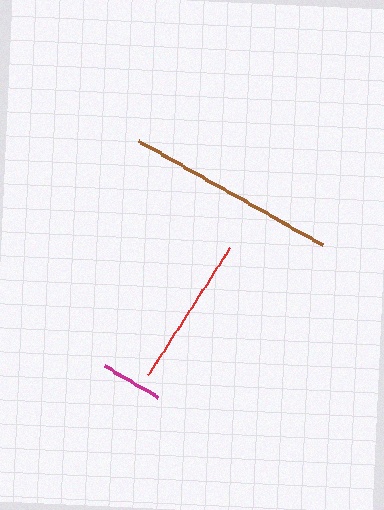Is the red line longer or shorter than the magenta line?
The red line is longer than the magenta line.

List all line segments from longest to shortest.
From longest to shortest: brown, red, magenta.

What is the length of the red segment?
The red segment is approximately 151 pixels long.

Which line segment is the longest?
The brown line is the longest at approximately 210 pixels.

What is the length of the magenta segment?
The magenta segment is approximately 62 pixels long.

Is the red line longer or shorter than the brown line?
The brown line is longer than the red line.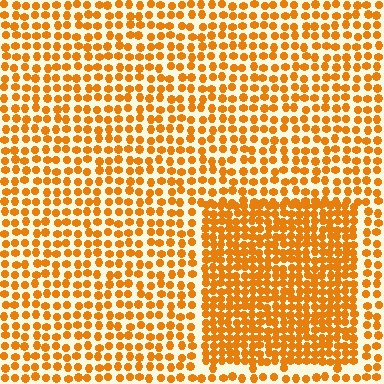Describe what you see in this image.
The image contains small orange elements arranged at two different densities. A rectangle-shaped region is visible where the elements are more densely packed than the surrounding area.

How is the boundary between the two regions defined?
The boundary is defined by a change in element density (approximately 1.8x ratio). All elements are the same color, size, and shape.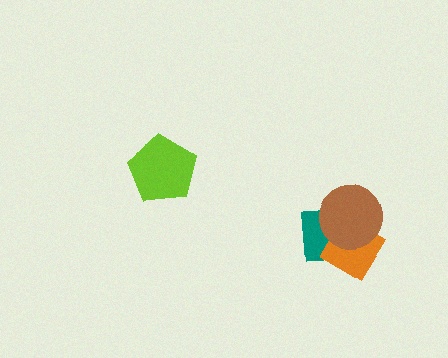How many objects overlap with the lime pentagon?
0 objects overlap with the lime pentagon.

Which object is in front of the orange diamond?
The brown circle is in front of the orange diamond.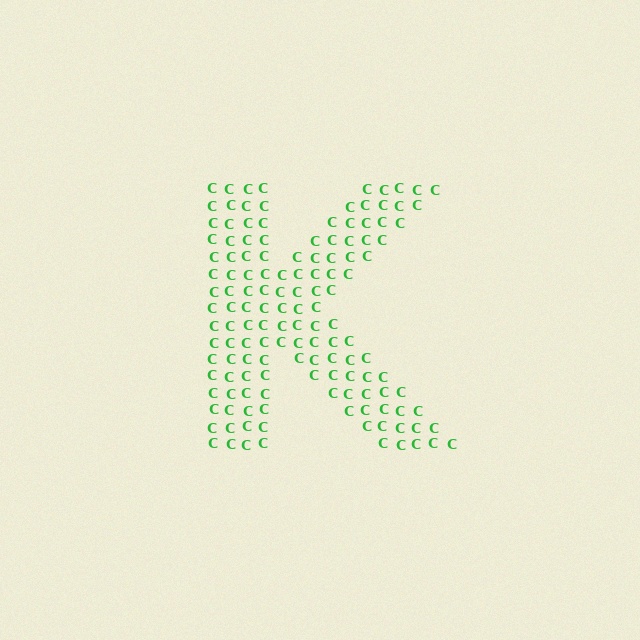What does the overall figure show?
The overall figure shows the letter K.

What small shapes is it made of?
It is made of small letter C's.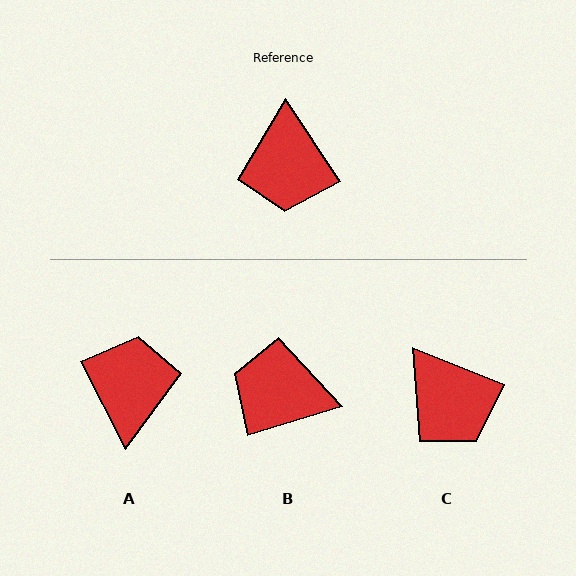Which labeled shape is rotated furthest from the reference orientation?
A, about 174 degrees away.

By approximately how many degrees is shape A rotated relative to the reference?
Approximately 174 degrees counter-clockwise.